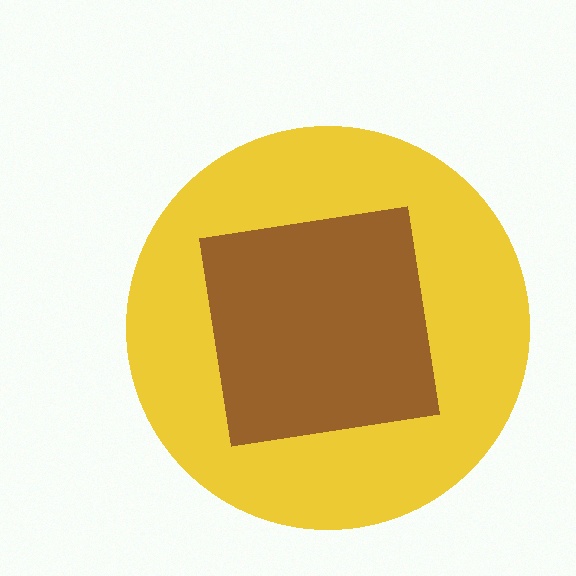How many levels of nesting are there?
2.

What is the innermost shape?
The brown square.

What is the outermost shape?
The yellow circle.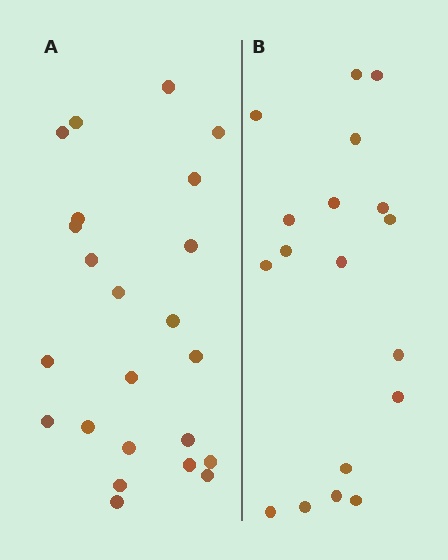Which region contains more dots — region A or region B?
Region A (the left region) has more dots.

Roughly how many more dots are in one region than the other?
Region A has about 5 more dots than region B.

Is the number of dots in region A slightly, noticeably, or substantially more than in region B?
Region A has noticeably more, but not dramatically so. The ratio is roughly 1.3 to 1.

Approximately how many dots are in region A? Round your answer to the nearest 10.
About 20 dots. (The exact count is 23, which rounds to 20.)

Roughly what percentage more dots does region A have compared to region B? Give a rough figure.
About 30% more.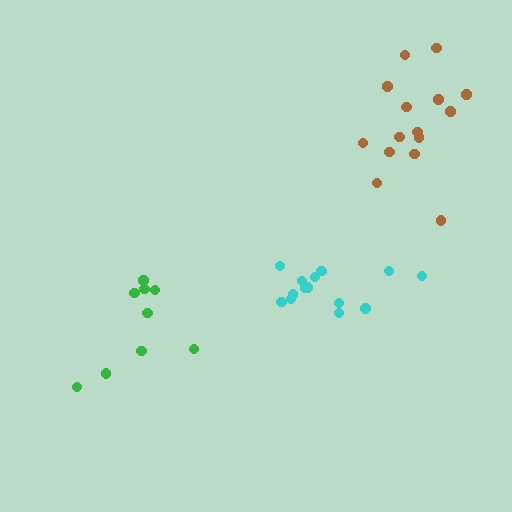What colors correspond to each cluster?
The clusters are colored: cyan, green, brown.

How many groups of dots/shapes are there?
There are 3 groups.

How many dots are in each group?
Group 1: 14 dots, Group 2: 9 dots, Group 3: 15 dots (38 total).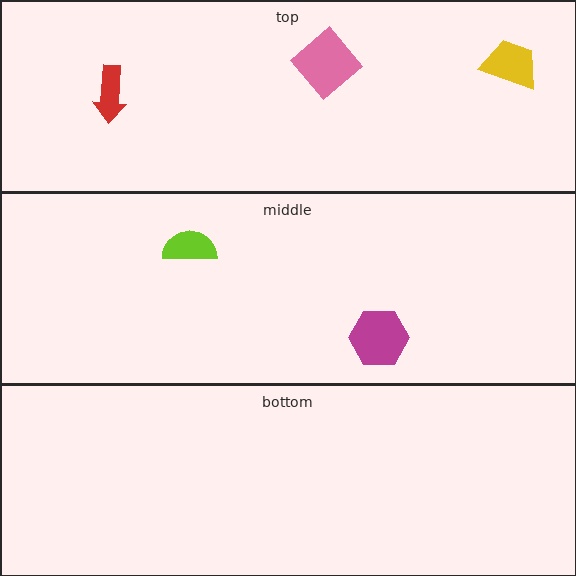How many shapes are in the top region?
3.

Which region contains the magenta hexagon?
The middle region.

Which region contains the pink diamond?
The top region.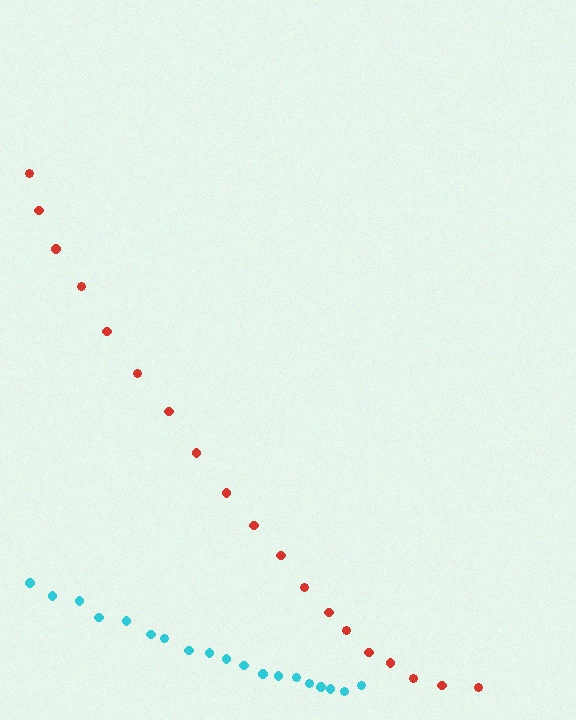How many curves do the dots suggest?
There are 2 distinct paths.